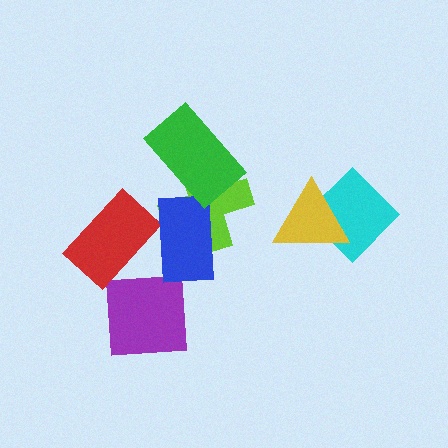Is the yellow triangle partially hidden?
No, no other shape covers it.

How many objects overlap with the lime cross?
2 objects overlap with the lime cross.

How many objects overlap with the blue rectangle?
2 objects overlap with the blue rectangle.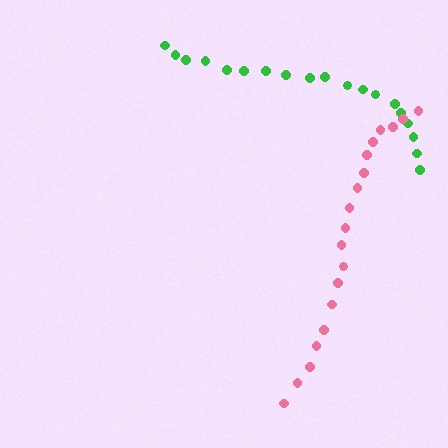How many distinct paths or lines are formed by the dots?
There are 2 distinct paths.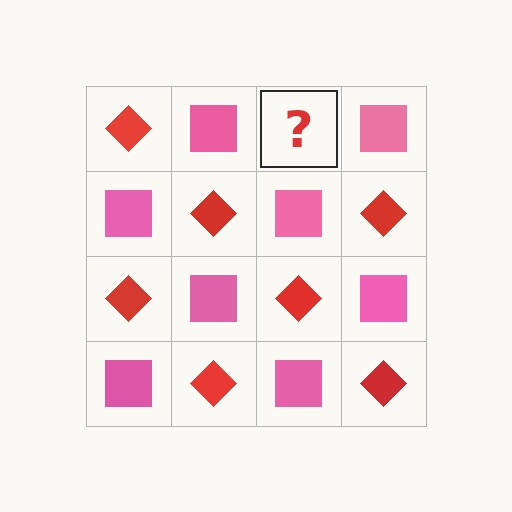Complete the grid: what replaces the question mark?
The question mark should be replaced with a red diamond.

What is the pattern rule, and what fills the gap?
The rule is that it alternates red diamond and pink square in a checkerboard pattern. The gap should be filled with a red diamond.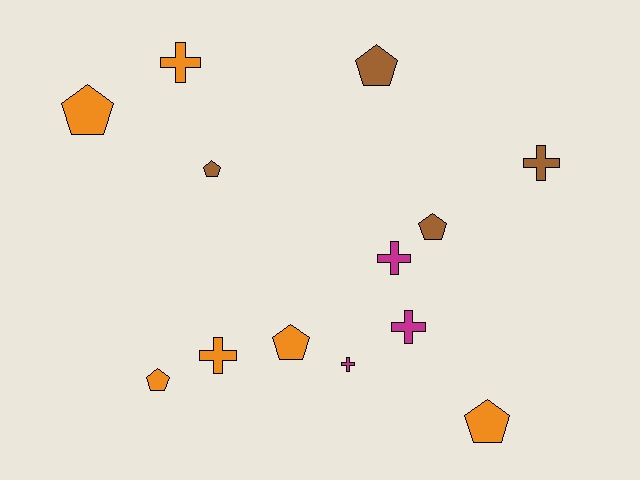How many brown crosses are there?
There is 1 brown cross.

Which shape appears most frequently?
Pentagon, with 7 objects.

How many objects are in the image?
There are 13 objects.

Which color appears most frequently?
Orange, with 6 objects.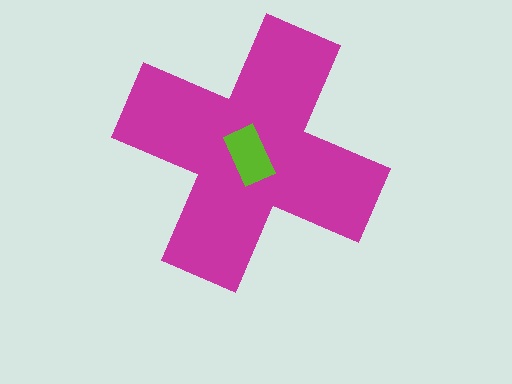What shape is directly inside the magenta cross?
The lime rectangle.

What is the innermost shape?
The lime rectangle.